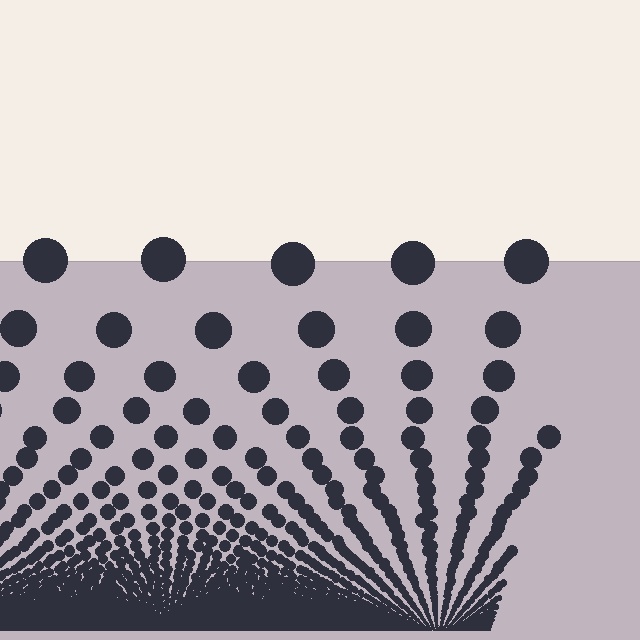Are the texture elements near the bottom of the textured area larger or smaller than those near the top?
Smaller. The gradient is inverted — elements near the bottom are smaller and denser.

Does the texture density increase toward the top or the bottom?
Density increases toward the bottom.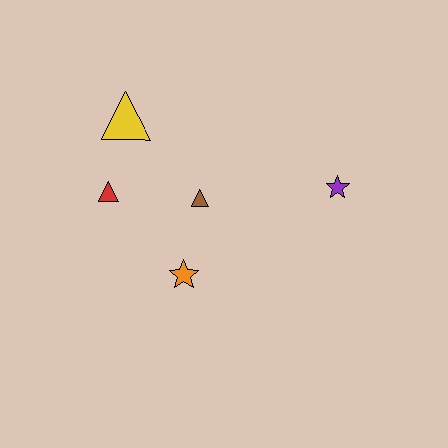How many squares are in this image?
There are no squares.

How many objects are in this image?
There are 5 objects.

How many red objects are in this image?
There is 1 red object.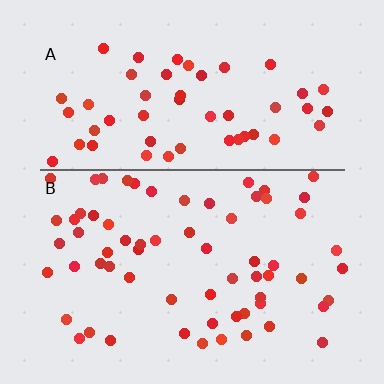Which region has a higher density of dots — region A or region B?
B (the bottom).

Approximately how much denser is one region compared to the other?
Approximately 1.2× — region B over region A.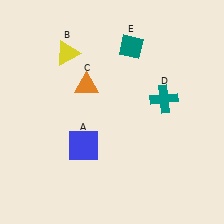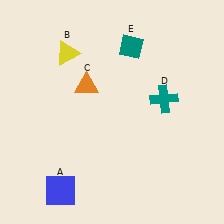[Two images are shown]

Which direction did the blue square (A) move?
The blue square (A) moved down.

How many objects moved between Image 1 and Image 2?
1 object moved between the two images.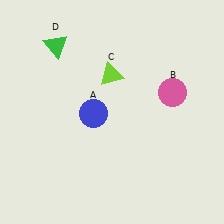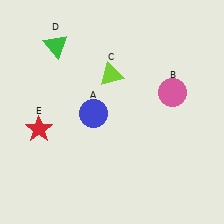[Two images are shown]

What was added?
A red star (E) was added in Image 2.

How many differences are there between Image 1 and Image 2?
There is 1 difference between the two images.